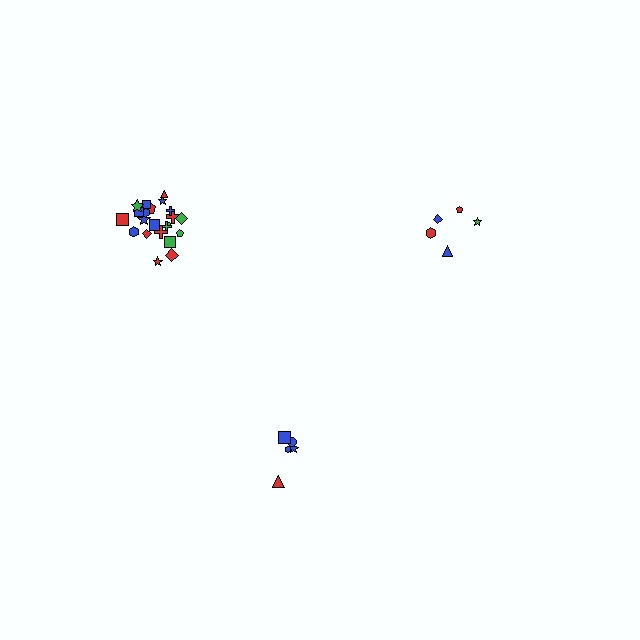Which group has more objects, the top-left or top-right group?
The top-left group.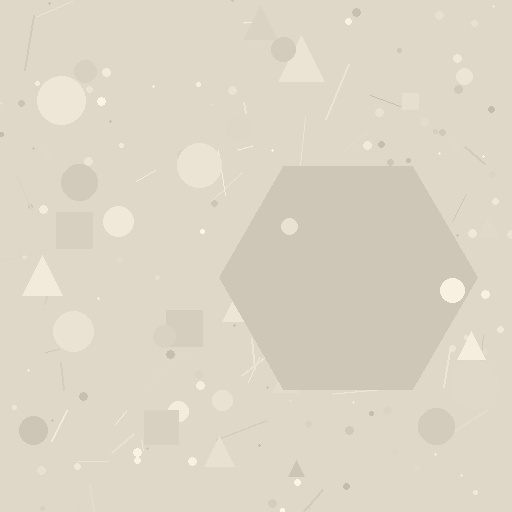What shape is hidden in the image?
A hexagon is hidden in the image.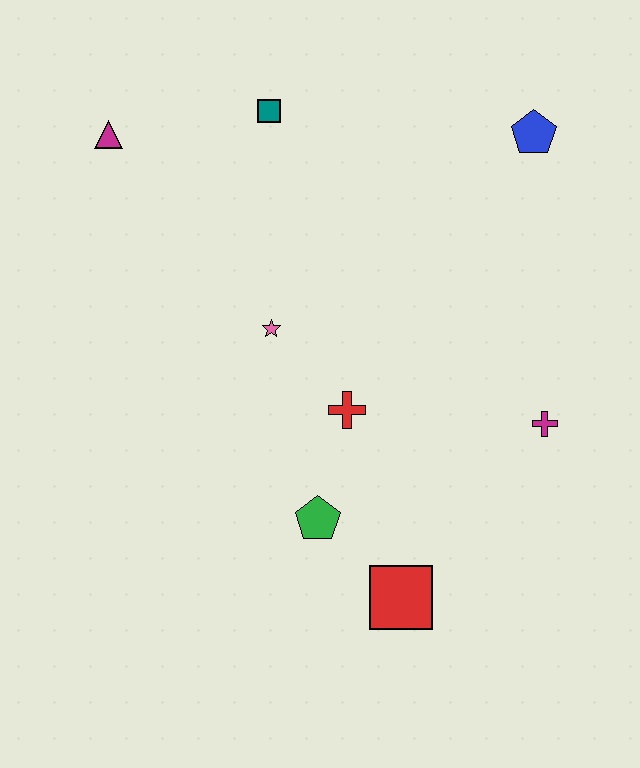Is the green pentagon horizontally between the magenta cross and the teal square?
Yes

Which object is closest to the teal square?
The magenta triangle is closest to the teal square.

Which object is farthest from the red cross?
The magenta triangle is farthest from the red cross.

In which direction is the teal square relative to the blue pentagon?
The teal square is to the left of the blue pentagon.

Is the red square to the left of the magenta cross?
Yes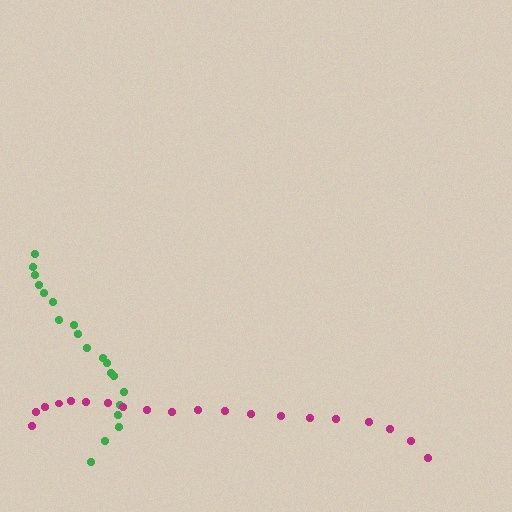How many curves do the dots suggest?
There are 2 distinct paths.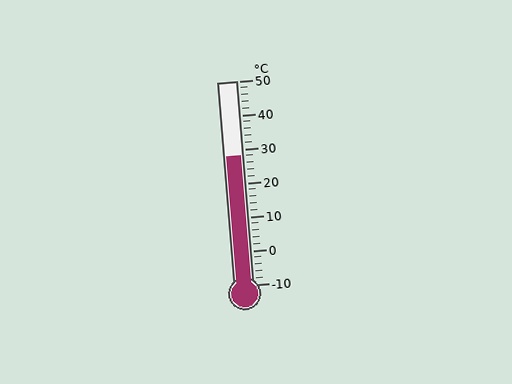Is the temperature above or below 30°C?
The temperature is below 30°C.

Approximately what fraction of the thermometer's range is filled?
The thermometer is filled to approximately 65% of its range.